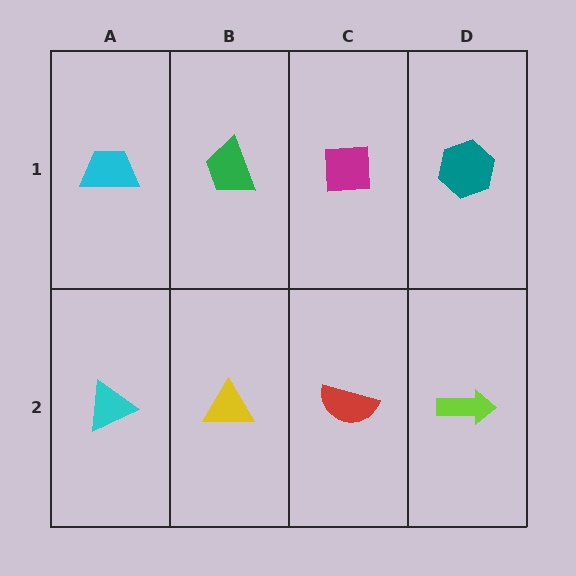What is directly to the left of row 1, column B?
A cyan trapezoid.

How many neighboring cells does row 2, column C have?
3.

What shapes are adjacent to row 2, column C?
A magenta square (row 1, column C), a yellow triangle (row 2, column B), a lime arrow (row 2, column D).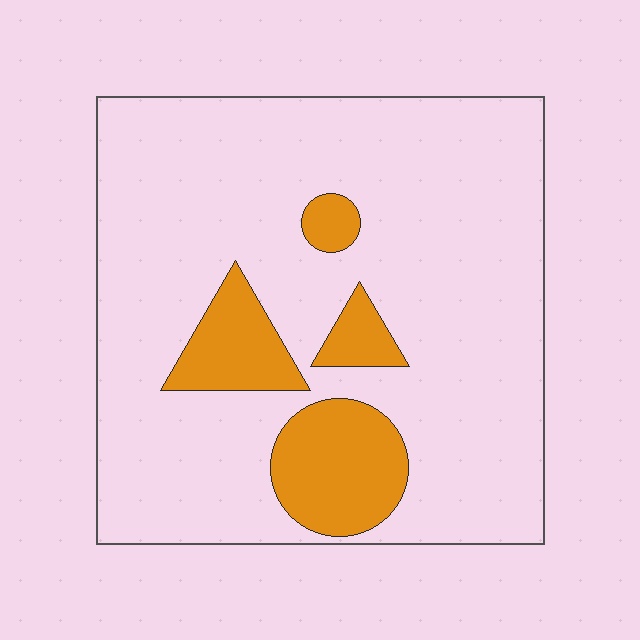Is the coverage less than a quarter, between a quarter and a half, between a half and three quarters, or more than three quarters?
Less than a quarter.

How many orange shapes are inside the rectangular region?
4.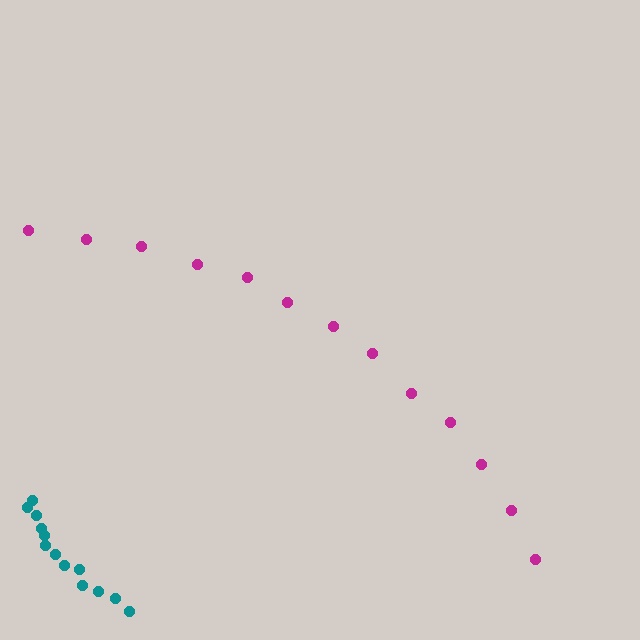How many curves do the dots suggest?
There are 2 distinct paths.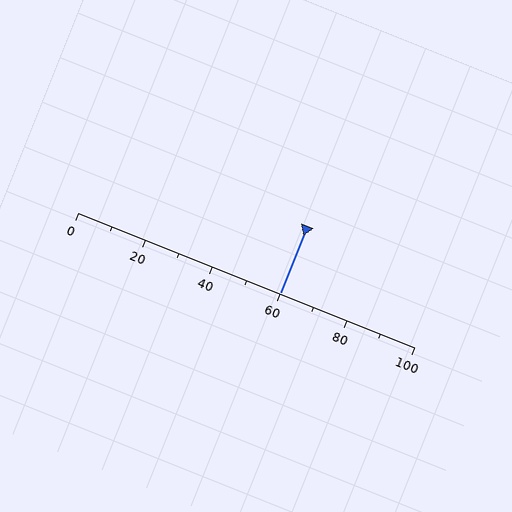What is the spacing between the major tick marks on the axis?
The major ticks are spaced 20 apart.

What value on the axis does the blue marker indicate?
The marker indicates approximately 60.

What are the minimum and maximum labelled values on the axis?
The axis runs from 0 to 100.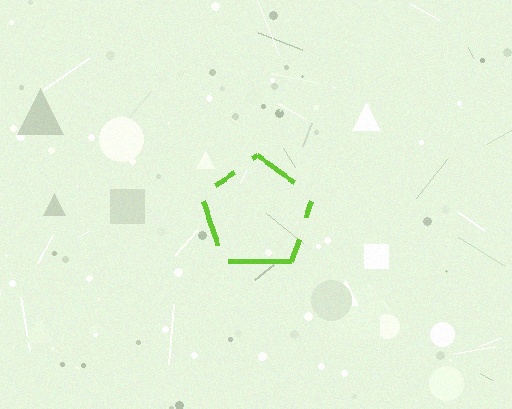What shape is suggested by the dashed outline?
The dashed outline suggests a pentagon.